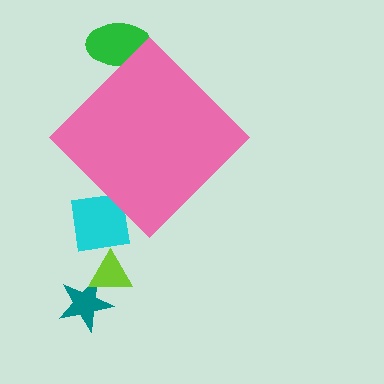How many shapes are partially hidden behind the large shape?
2 shapes are partially hidden.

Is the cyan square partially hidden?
Yes, the cyan square is partially hidden behind the pink diamond.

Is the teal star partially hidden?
No, the teal star is fully visible.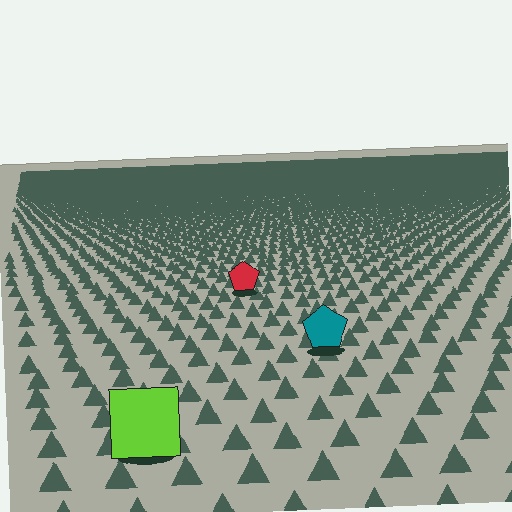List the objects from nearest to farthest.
From nearest to farthest: the lime square, the teal pentagon, the red pentagon.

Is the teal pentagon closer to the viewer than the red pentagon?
Yes. The teal pentagon is closer — you can tell from the texture gradient: the ground texture is coarser near it.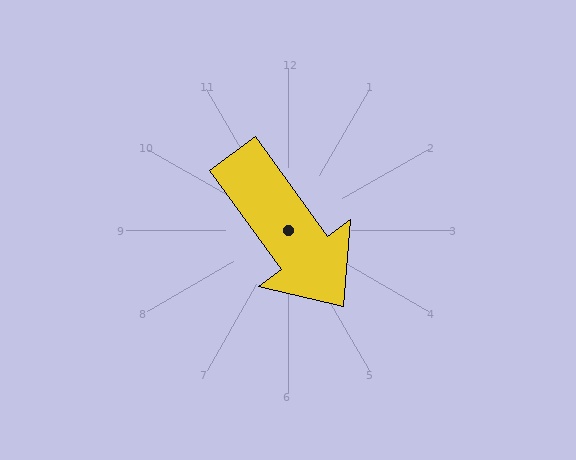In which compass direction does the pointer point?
Southeast.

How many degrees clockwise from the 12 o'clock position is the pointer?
Approximately 144 degrees.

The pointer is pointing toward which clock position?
Roughly 5 o'clock.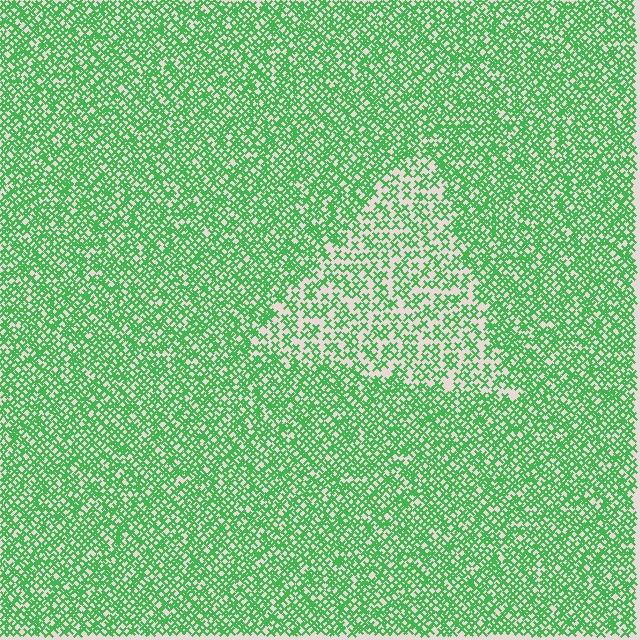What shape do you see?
I see a triangle.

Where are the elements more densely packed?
The elements are more densely packed outside the triangle boundary.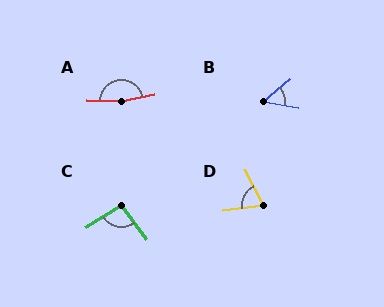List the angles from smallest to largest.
B (49°), D (71°), C (94°), A (165°).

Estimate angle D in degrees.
Approximately 71 degrees.